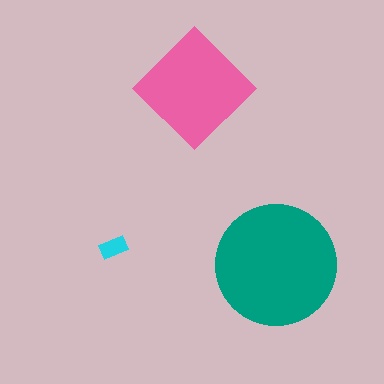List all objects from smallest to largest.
The cyan rectangle, the pink diamond, the teal circle.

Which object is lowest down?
The teal circle is bottommost.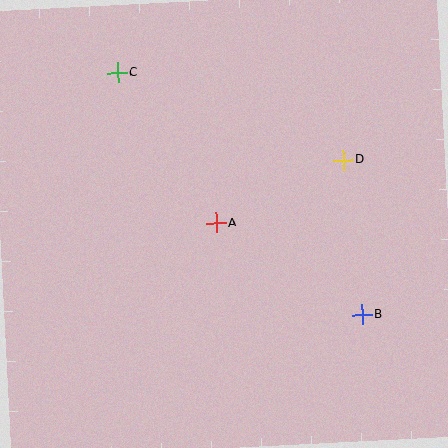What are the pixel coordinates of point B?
Point B is at (362, 315).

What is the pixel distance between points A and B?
The distance between A and B is 172 pixels.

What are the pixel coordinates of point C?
Point C is at (117, 73).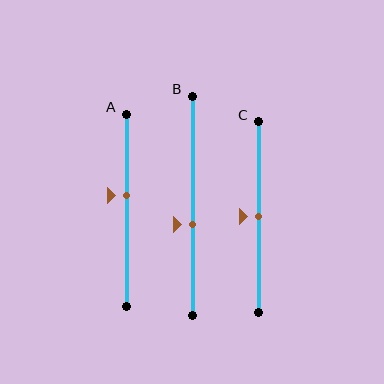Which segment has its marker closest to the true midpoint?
Segment C has its marker closest to the true midpoint.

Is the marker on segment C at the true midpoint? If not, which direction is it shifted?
Yes, the marker on segment C is at the true midpoint.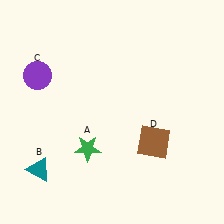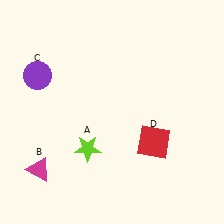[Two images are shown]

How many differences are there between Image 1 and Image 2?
There are 3 differences between the two images.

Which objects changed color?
A changed from green to lime. B changed from teal to magenta. D changed from brown to red.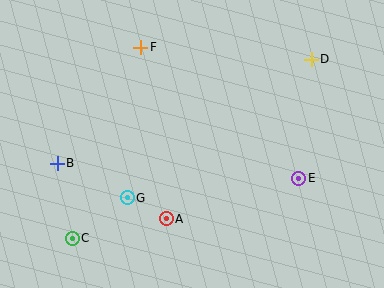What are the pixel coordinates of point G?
Point G is at (127, 198).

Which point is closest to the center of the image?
Point A at (166, 219) is closest to the center.